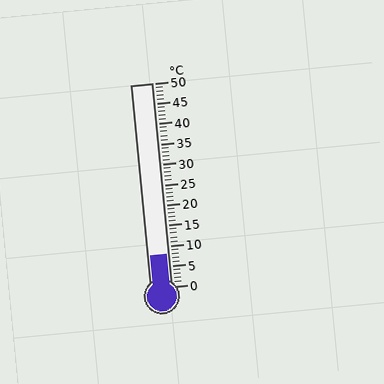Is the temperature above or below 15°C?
The temperature is below 15°C.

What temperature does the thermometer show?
The thermometer shows approximately 8°C.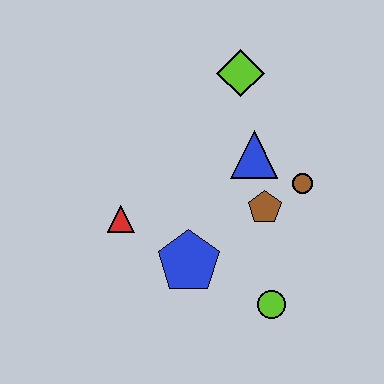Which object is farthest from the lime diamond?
The lime circle is farthest from the lime diamond.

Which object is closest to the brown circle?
The brown pentagon is closest to the brown circle.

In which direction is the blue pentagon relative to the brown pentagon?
The blue pentagon is to the left of the brown pentagon.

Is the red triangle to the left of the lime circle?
Yes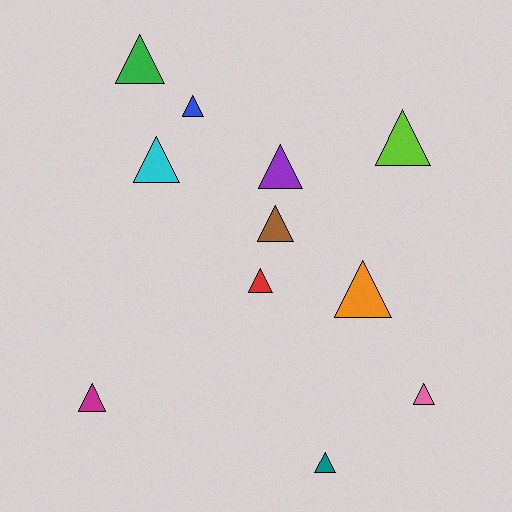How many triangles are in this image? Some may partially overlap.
There are 11 triangles.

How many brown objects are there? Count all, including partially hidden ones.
There is 1 brown object.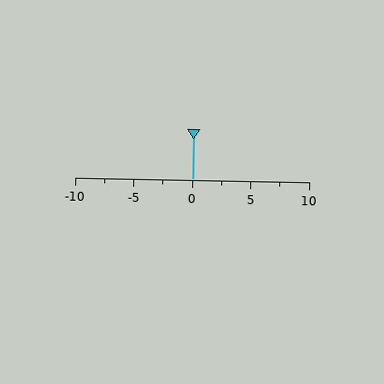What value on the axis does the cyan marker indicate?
The marker indicates approximately 0.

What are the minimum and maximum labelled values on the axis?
The axis runs from -10 to 10.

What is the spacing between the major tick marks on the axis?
The major ticks are spaced 5 apart.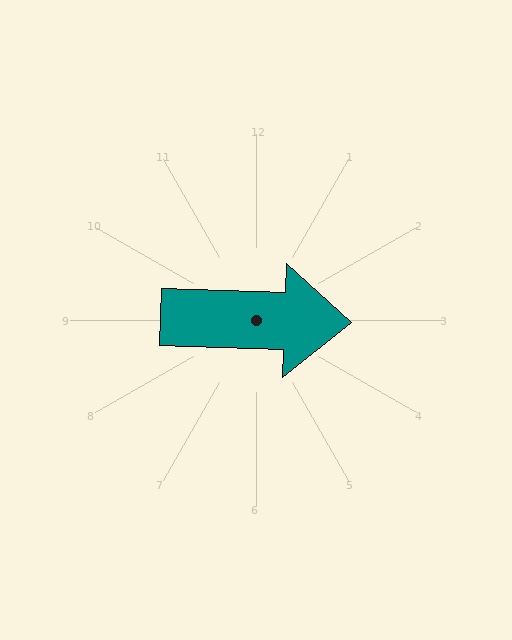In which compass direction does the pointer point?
East.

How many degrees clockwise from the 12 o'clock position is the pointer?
Approximately 92 degrees.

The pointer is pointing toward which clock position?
Roughly 3 o'clock.